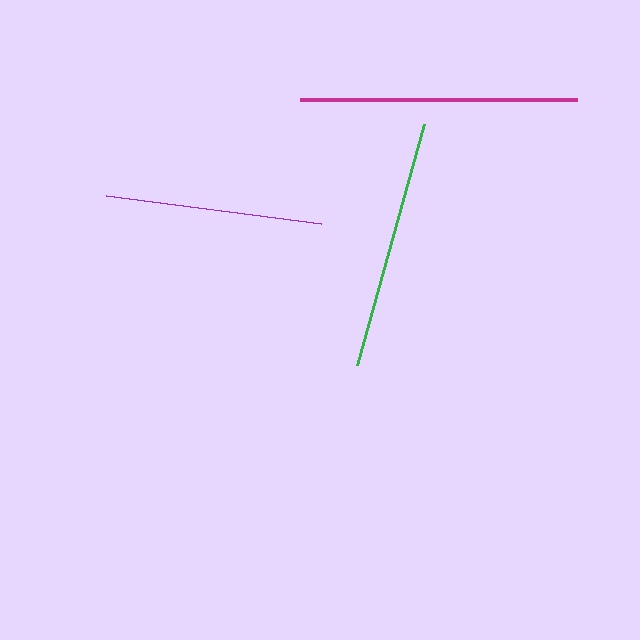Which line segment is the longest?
The magenta line is the longest at approximately 277 pixels.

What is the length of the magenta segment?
The magenta segment is approximately 277 pixels long.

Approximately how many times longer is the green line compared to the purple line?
The green line is approximately 1.2 times the length of the purple line.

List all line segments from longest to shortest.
From longest to shortest: magenta, green, purple.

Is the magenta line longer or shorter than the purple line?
The magenta line is longer than the purple line.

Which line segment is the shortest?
The purple line is the shortest at approximately 217 pixels.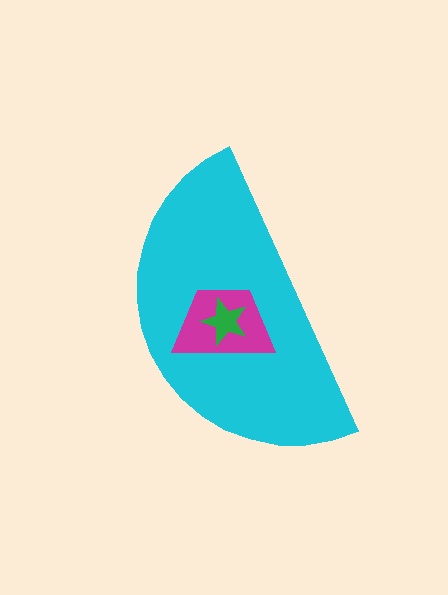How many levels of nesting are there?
3.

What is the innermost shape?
The green star.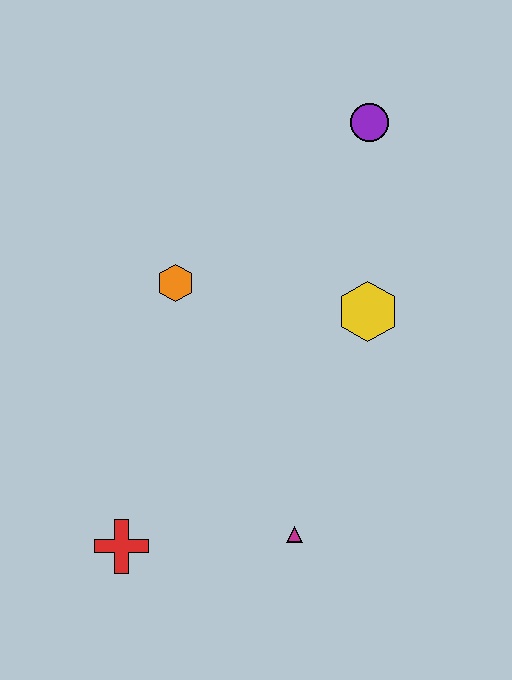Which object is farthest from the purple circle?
The red cross is farthest from the purple circle.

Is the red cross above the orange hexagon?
No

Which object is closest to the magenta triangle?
The red cross is closest to the magenta triangle.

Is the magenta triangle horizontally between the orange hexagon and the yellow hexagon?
Yes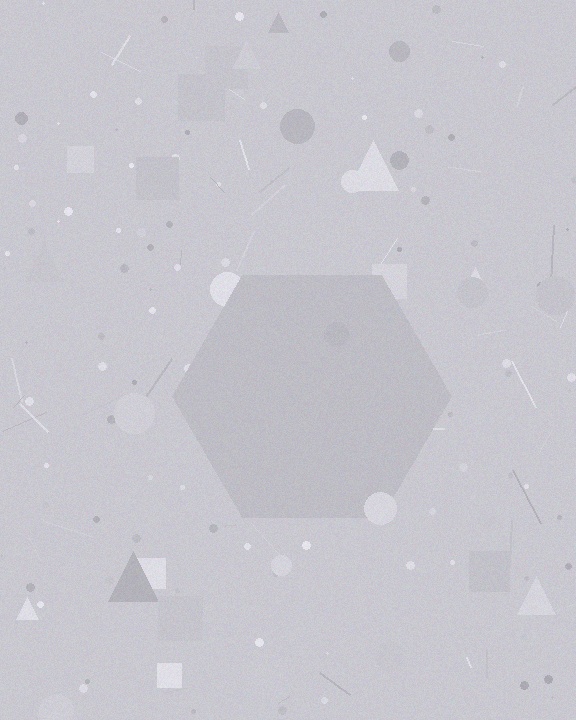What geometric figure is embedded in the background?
A hexagon is embedded in the background.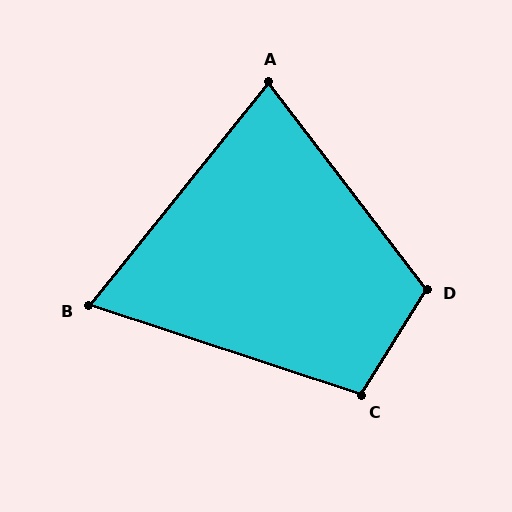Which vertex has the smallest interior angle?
B, at approximately 69 degrees.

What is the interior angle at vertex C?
Approximately 104 degrees (obtuse).